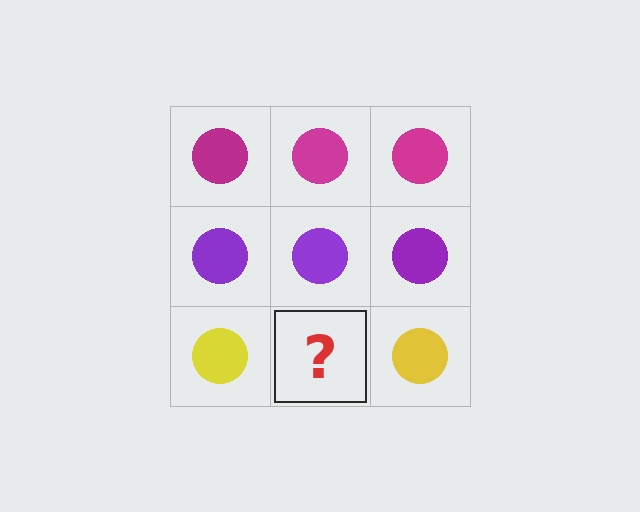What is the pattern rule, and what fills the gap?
The rule is that each row has a consistent color. The gap should be filled with a yellow circle.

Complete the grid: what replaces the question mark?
The question mark should be replaced with a yellow circle.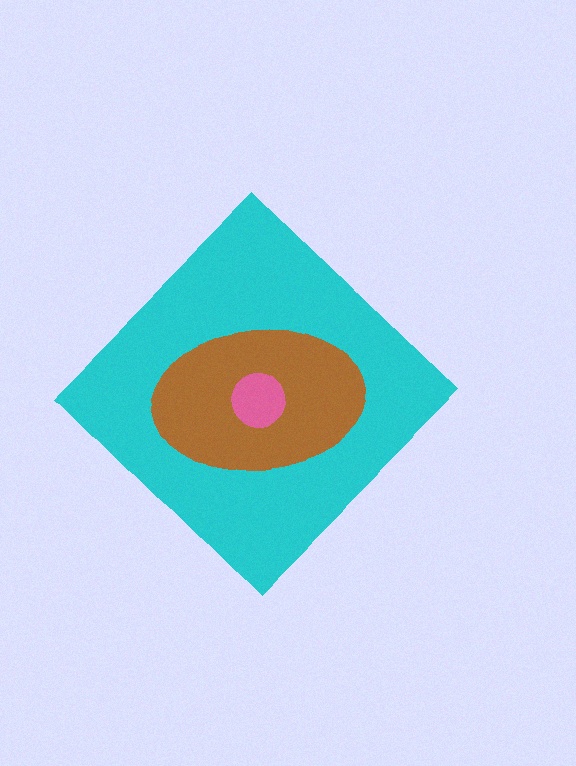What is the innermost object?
The pink circle.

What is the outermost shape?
The cyan diamond.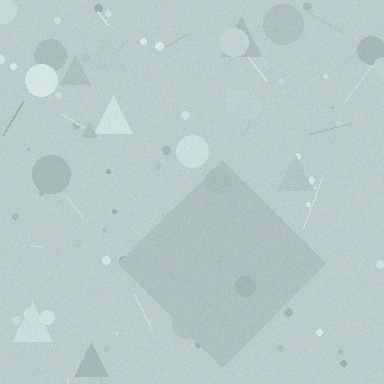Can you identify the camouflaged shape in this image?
The camouflaged shape is a diamond.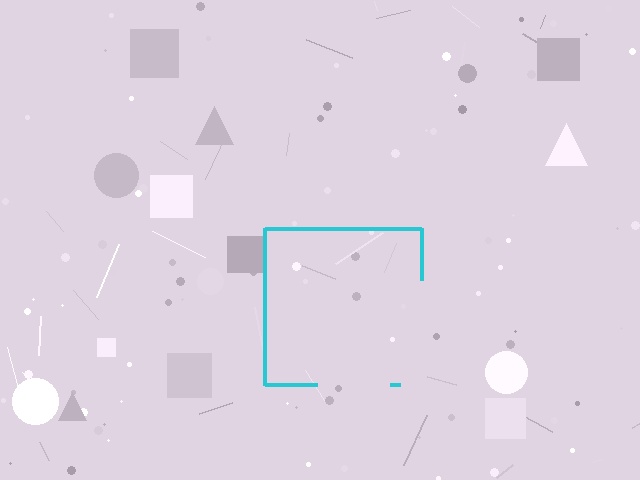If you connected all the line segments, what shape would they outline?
They would outline a square.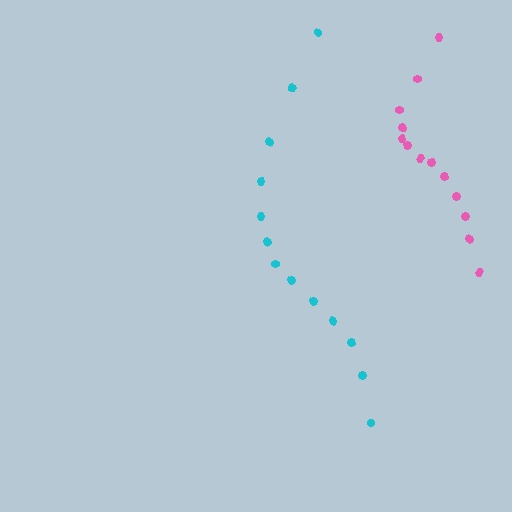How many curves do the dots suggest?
There are 2 distinct paths.